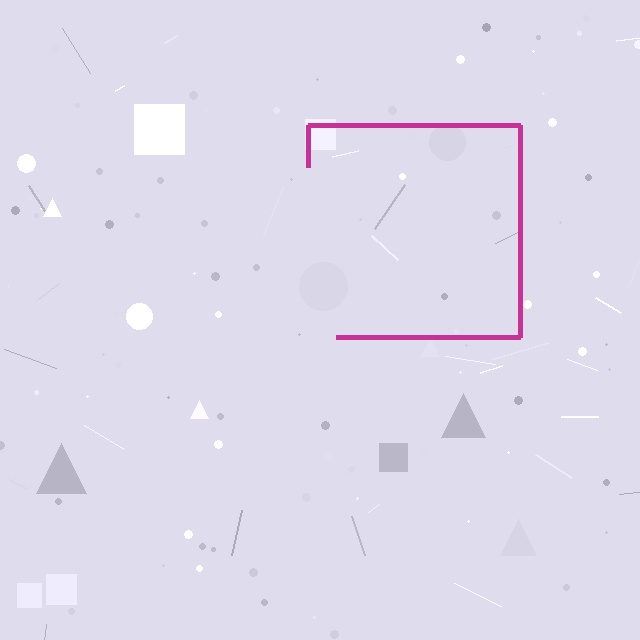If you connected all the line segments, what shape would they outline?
They would outline a square.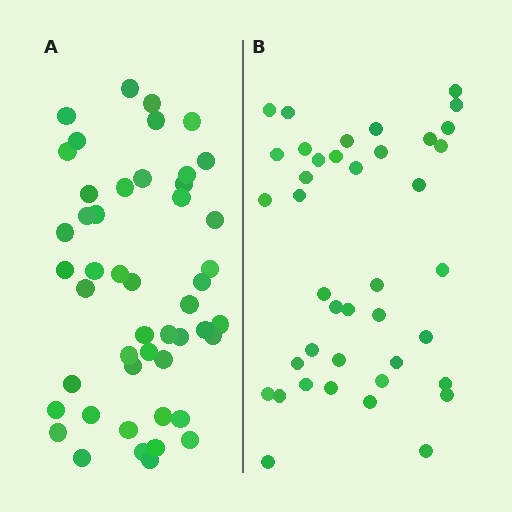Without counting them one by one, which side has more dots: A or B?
Region A (the left region) has more dots.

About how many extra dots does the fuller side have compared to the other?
Region A has roughly 8 or so more dots than region B.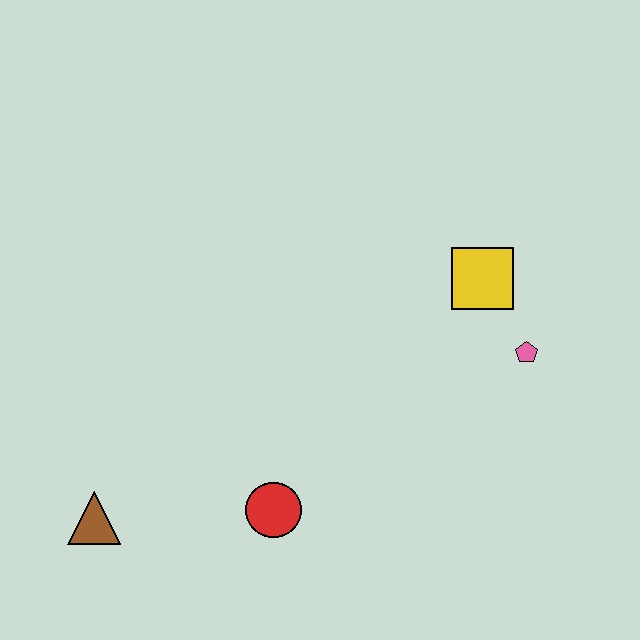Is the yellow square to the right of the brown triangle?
Yes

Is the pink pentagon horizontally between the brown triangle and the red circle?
No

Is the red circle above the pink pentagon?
No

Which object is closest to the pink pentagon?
The yellow square is closest to the pink pentagon.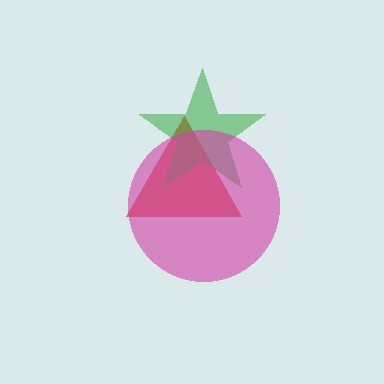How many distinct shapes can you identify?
There are 3 distinct shapes: a red triangle, a green star, a magenta circle.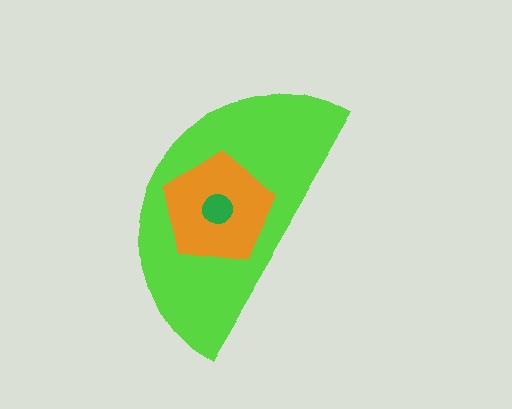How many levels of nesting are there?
3.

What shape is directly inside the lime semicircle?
The orange pentagon.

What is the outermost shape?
The lime semicircle.